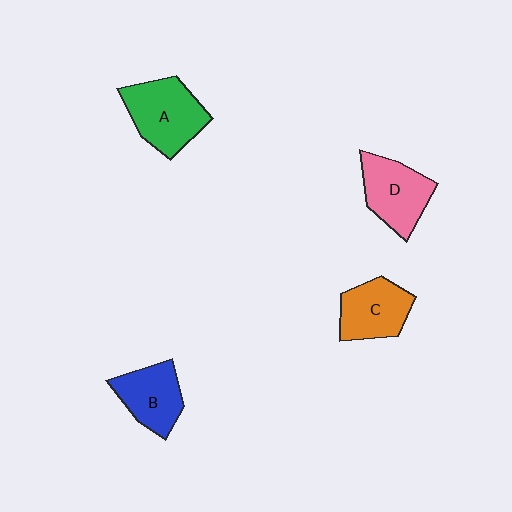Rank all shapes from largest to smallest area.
From largest to smallest: A (green), D (pink), C (orange), B (blue).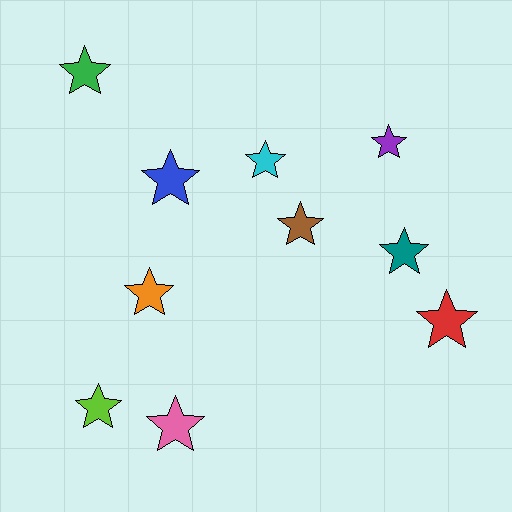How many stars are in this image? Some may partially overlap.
There are 10 stars.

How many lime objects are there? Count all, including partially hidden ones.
There is 1 lime object.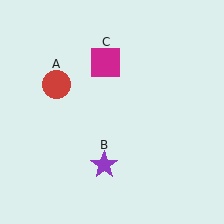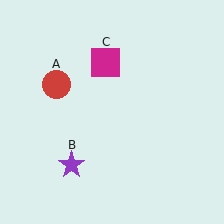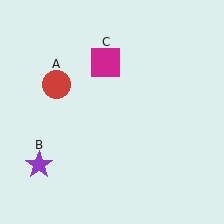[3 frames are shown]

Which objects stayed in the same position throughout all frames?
Red circle (object A) and magenta square (object C) remained stationary.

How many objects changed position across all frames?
1 object changed position: purple star (object B).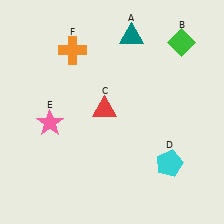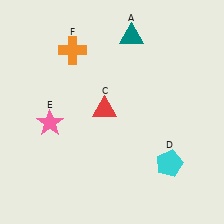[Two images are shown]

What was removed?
The green diamond (B) was removed in Image 2.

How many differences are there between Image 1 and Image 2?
There is 1 difference between the two images.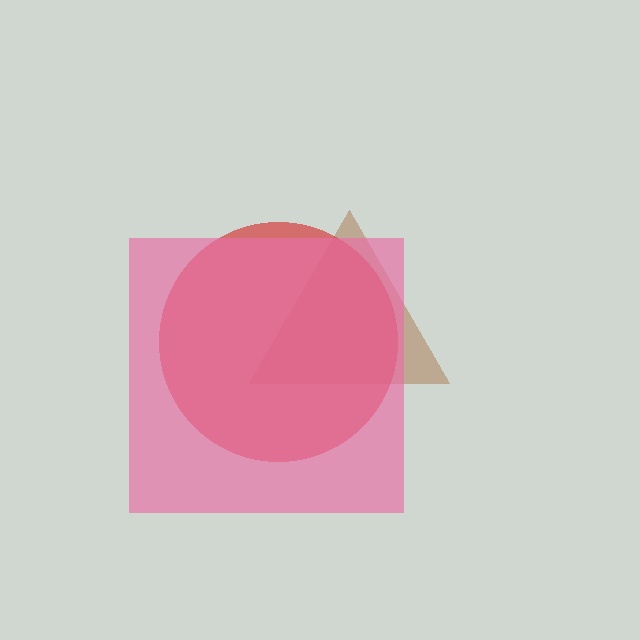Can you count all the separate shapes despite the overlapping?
Yes, there are 3 separate shapes.